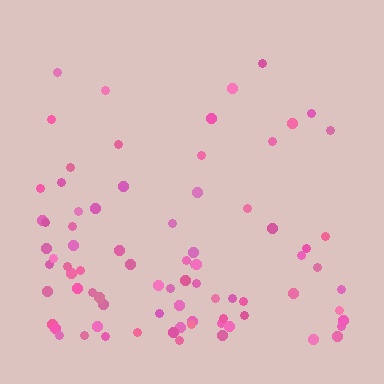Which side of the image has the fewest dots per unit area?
The top.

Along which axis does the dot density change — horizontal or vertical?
Vertical.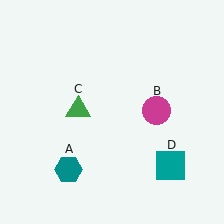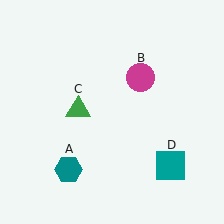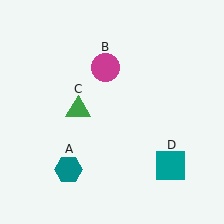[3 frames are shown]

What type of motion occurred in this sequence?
The magenta circle (object B) rotated counterclockwise around the center of the scene.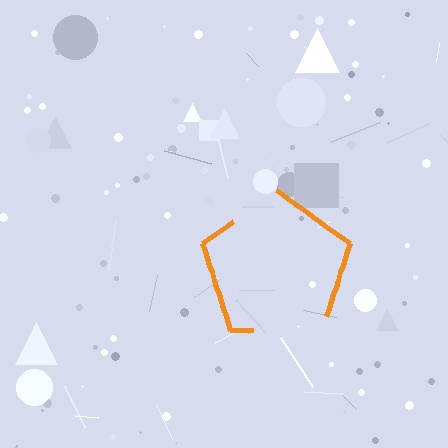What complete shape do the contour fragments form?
The contour fragments form a pentagon.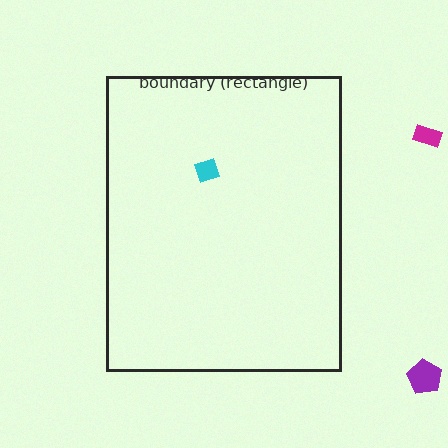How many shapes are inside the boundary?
1 inside, 2 outside.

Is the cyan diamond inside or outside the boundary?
Inside.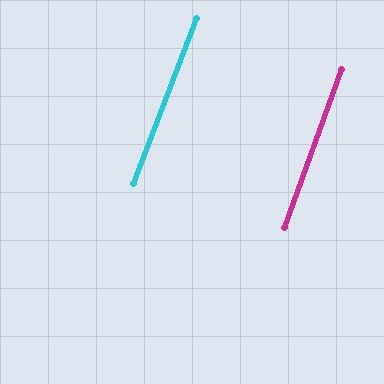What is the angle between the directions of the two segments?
Approximately 1 degree.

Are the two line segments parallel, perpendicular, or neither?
Parallel — their directions differ by only 0.7°.